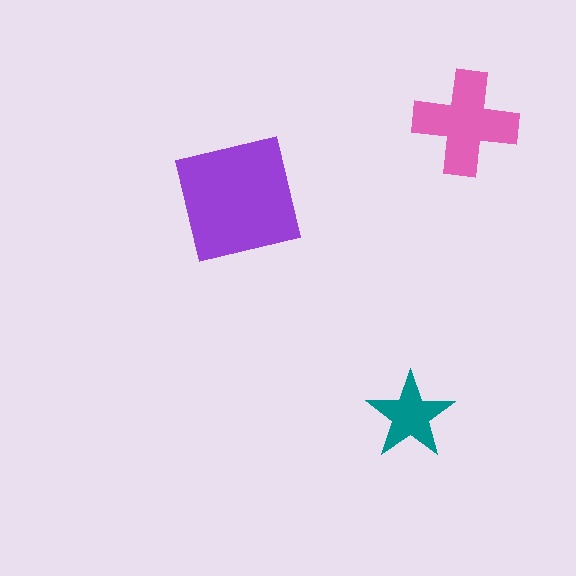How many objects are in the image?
There are 3 objects in the image.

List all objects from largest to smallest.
The purple square, the pink cross, the teal star.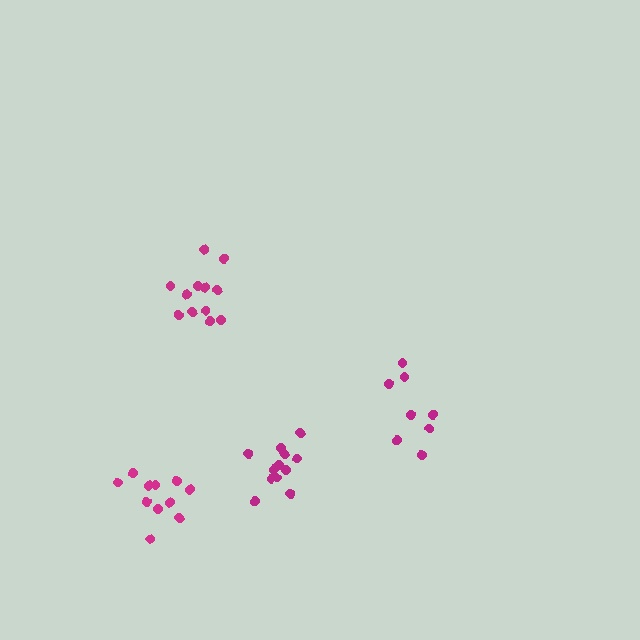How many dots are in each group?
Group 1: 8 dots, Group 2: 12 dots, Group 3: 11 dots, Group 4: 12 dots (43 total).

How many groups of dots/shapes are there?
There are 4 groups.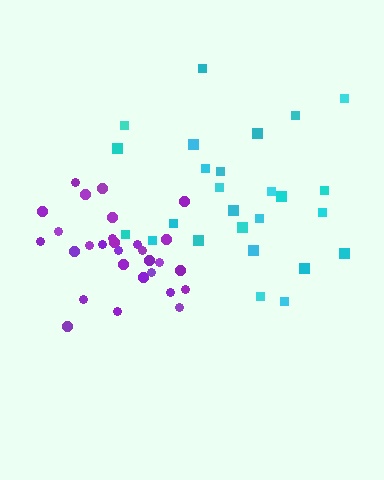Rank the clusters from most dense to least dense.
purple, cyan.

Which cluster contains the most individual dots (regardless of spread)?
Purple (29).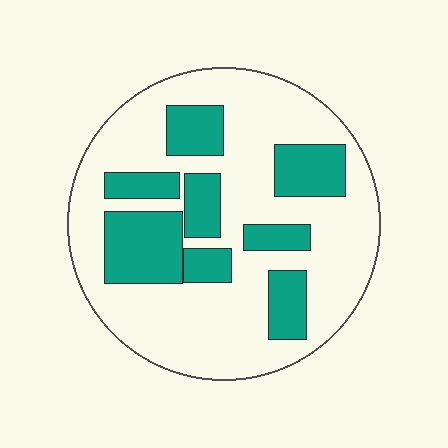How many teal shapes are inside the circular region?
8.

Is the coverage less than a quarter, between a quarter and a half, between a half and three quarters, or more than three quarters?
Between a quarter and a half.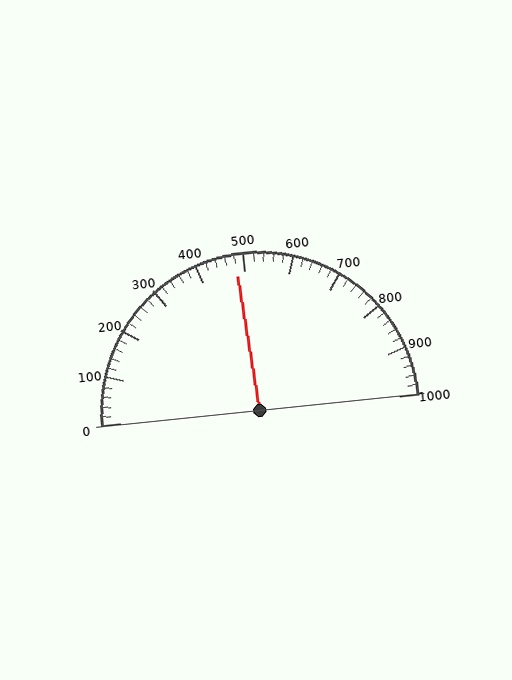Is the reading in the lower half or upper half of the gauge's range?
The reading is in the lower half of the range (0 to 1000).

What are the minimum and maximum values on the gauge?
The gauge ranges from 0 to 1000.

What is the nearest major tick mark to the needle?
The nearest major tick mark is 500.